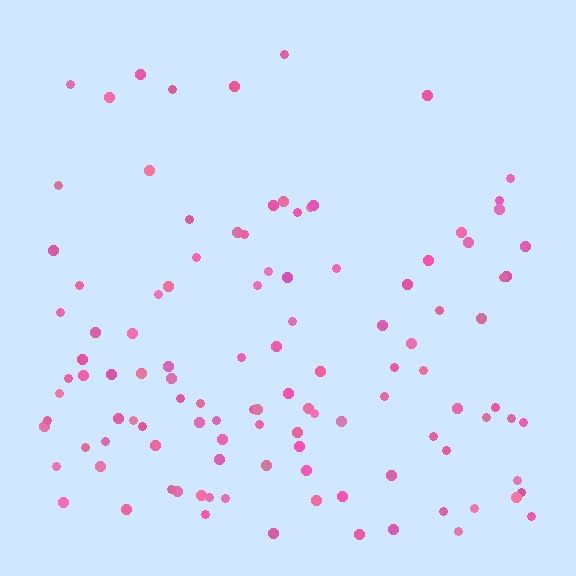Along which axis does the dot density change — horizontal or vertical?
Vertical.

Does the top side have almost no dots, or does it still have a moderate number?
Still a moderate number, just noticeably fewer than the bottom.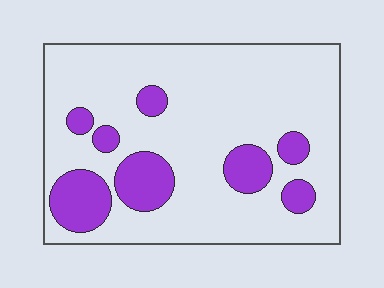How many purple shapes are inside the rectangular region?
8.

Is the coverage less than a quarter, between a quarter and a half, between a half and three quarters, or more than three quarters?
Less than a quarter.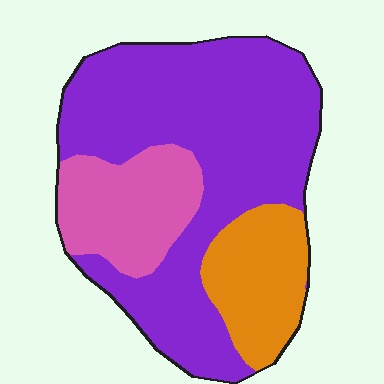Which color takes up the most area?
Purple, at roughly 65%.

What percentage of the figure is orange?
Orange covers 18% of the figure.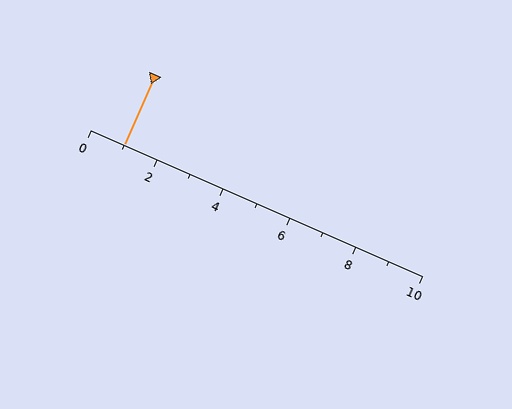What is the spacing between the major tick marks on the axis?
The major ticks are spaced 2 apart.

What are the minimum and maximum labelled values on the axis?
The axis runs from 0 to 10.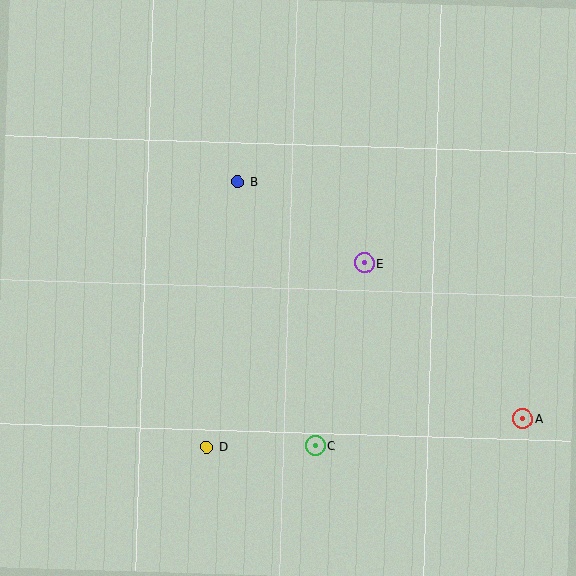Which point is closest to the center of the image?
Point E at (364, 263) is closest to the center.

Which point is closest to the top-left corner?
Point B is closest to the top-left corner.